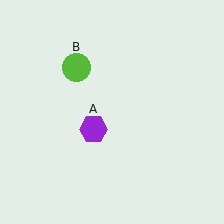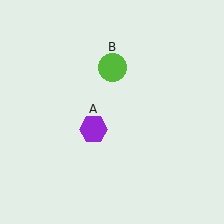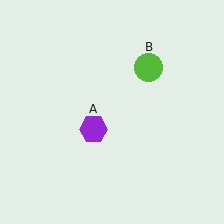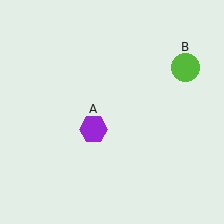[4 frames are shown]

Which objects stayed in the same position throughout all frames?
Purple hexagon (object A) remained stationary.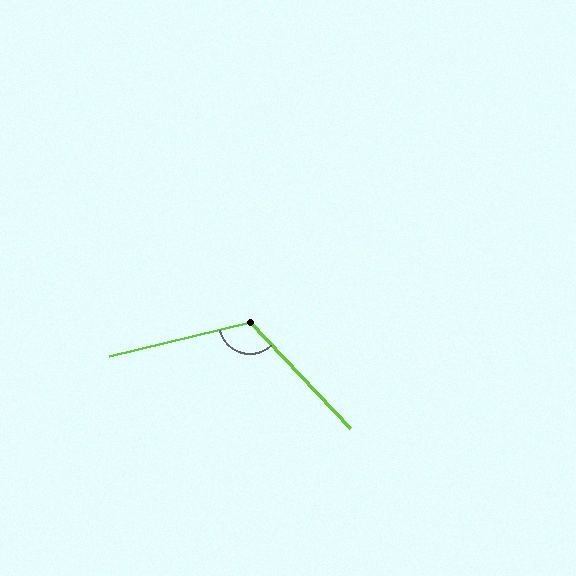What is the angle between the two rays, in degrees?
Approximately 120 degrees.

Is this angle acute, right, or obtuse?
It is obtuse.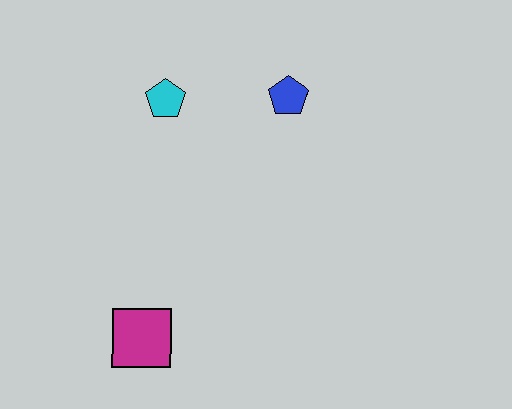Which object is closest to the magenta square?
The cyan pentagon is closest to the magenta square.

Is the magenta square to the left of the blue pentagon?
Yes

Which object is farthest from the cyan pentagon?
The magenta square is farthest from the cyan pentagon.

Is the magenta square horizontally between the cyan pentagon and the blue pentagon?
No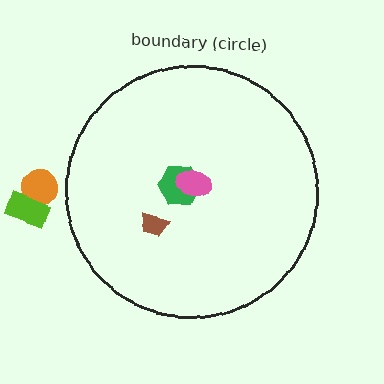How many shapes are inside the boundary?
3 inside, 2 outside.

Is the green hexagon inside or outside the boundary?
Inside.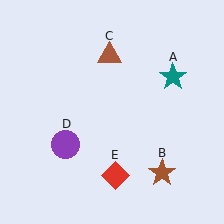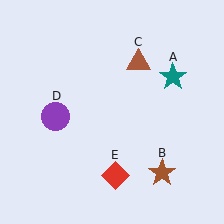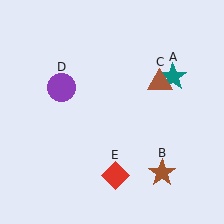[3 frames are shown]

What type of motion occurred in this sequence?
The brown triangle (object C), purple circle (object D) rotated clockwise around the center of the scene.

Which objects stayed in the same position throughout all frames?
Teal star (object A) and brown star (object B) and red diamond (object E) remained stationary.